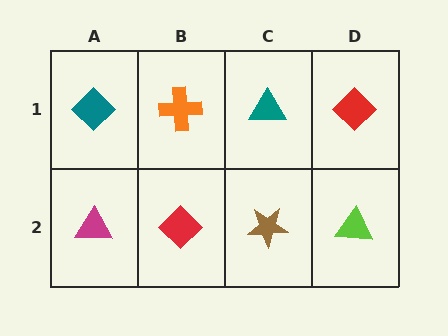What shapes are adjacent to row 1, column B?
A red diamond (row 2, column B), a teal diamond (row 1, column A), a teal triangle (row 1, column C).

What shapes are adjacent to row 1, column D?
A lime triangle (row 2, column D), a teal triangle (row 1, column C).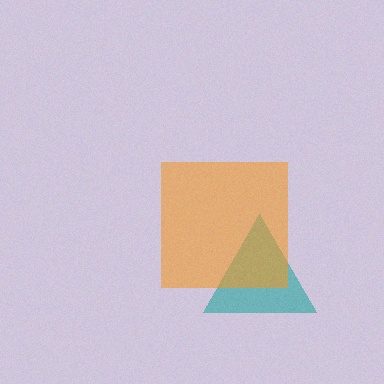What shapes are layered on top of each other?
The layered shapes are: a teal triangle, an orange square.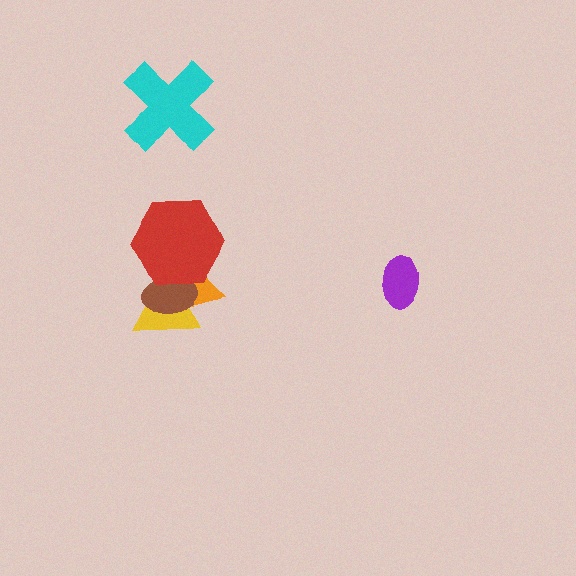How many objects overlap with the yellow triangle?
3 objects overlap with the yellow triangle.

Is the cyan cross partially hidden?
No, no other shape covers it.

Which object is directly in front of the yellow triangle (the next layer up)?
The brown ellipse is directly in front of the yellow triangle.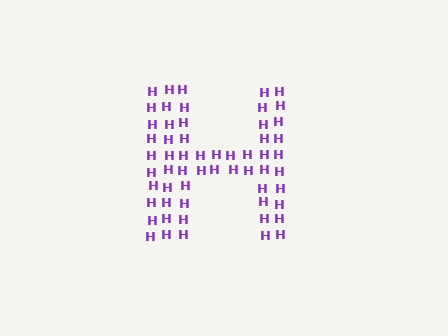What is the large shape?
The large shape is the letter H.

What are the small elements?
The small elements are letter H's.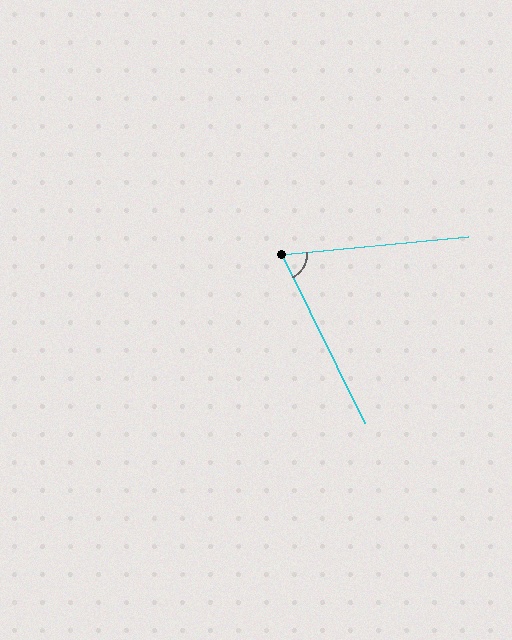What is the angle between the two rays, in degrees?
Approximately 69 degrees.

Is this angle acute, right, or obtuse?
It is acute.